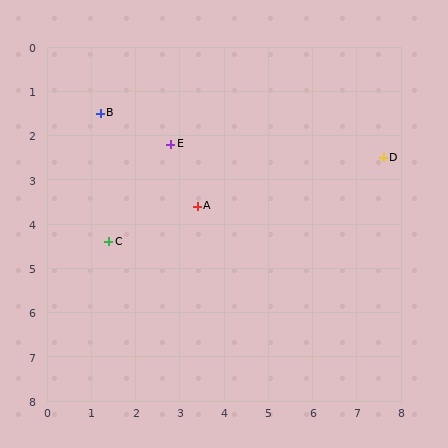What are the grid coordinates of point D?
Point D is at approximately (7.6, 2.5).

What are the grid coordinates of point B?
Point B is at approximately (1.2, 1.5).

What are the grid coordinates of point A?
Point A is at approximately (3.4, 3.6).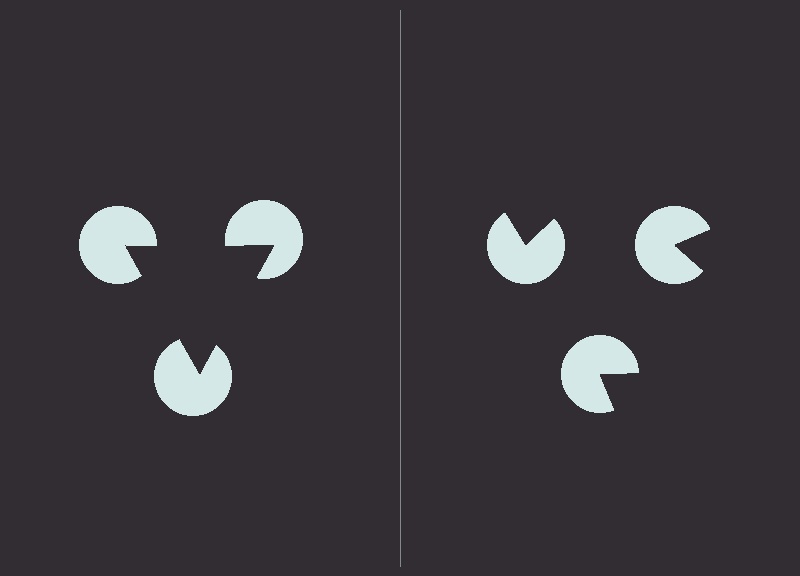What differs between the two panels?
The pac-man discs are positioned identically on both sides; only the wedge orientations differ. On the left they align to a triangle; on the right they are misaligned.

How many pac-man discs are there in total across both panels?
6 — 3 on each side.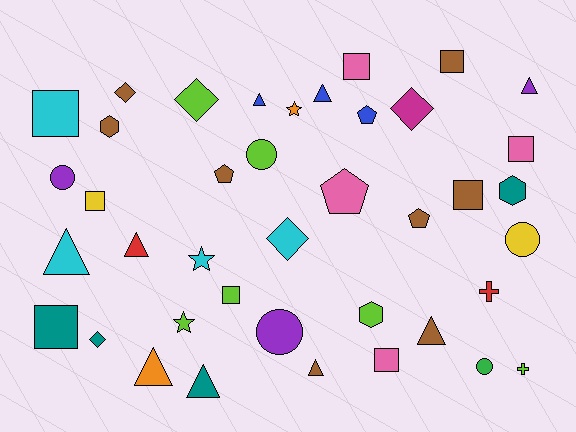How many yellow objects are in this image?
There are 2 yellow objects.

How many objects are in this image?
There are 40 objects.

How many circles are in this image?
There are 5 circles.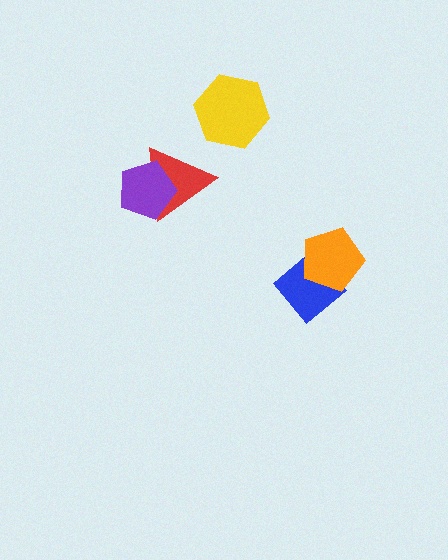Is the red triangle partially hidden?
Yes, it is partially covered by another shape.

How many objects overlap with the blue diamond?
1 object overlaps with the blue diamond.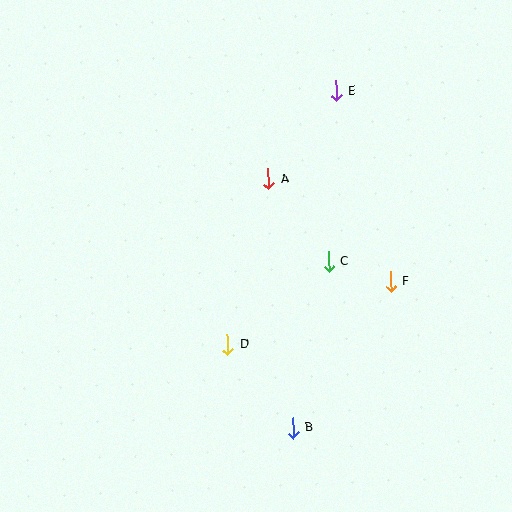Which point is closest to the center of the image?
Point C at (329, 262) is closest to the center.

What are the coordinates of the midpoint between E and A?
The midpoint between E and A is at (302, 135).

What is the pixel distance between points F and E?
The distance between F and E is 198 pixels.